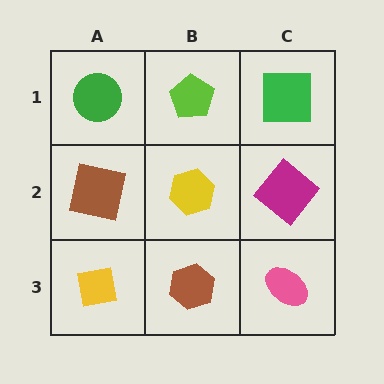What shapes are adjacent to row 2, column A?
A green circle (row 1, column A), a yellow square (row 3, column A), a yellow hexagon (row 2, column B).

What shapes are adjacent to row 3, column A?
A brown square (row 2, column A), a brown hexagon (row 3, column B).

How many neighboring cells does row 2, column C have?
3.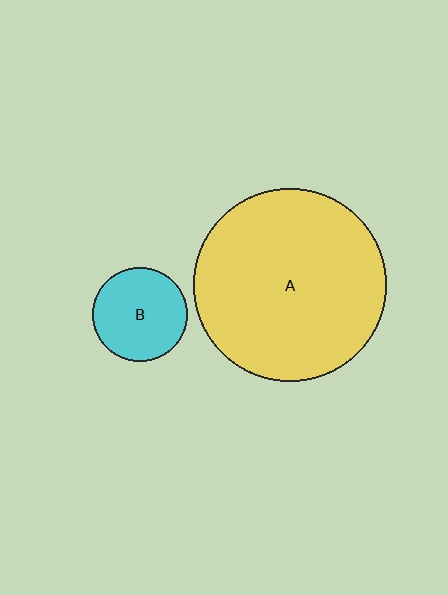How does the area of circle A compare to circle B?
Approximately 4.2 times.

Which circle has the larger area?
Circle A (yellow).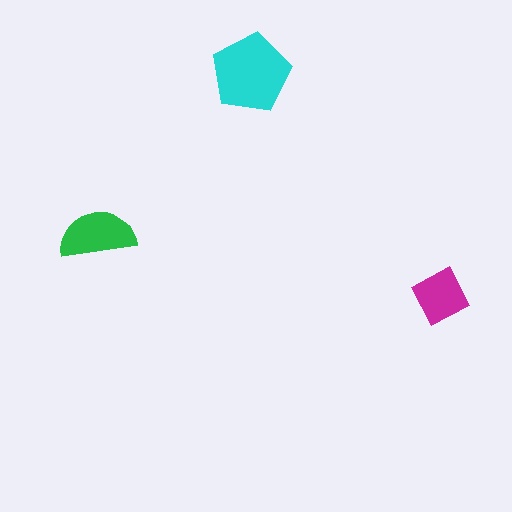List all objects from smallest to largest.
The magenta diamond, the green semicircle, the cyan pentagon.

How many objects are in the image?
There are 3 objects in the image.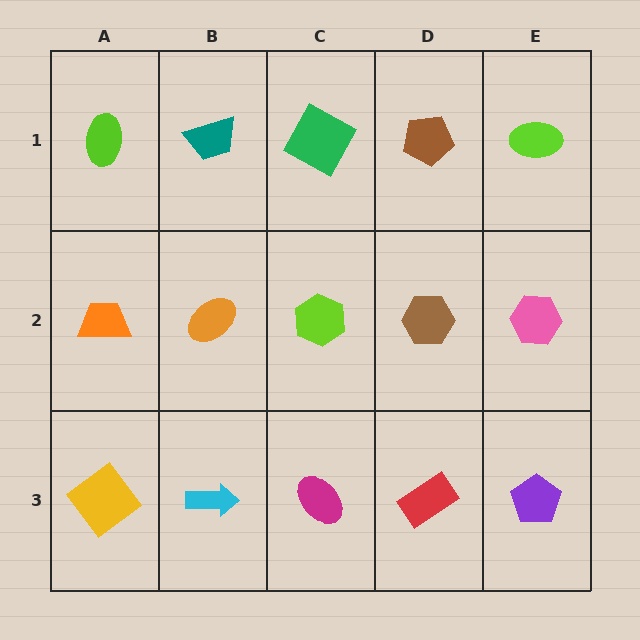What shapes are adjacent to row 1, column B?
An orange ellipse (row 2, column B), a lime ellipse (row 1, column A), a green square (row 1, column C).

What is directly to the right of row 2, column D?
A pink hexagon.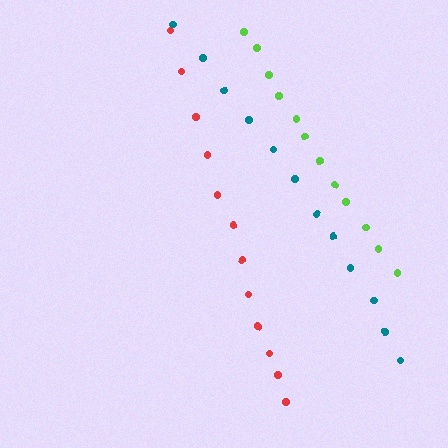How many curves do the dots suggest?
There are 3 distinct paths.